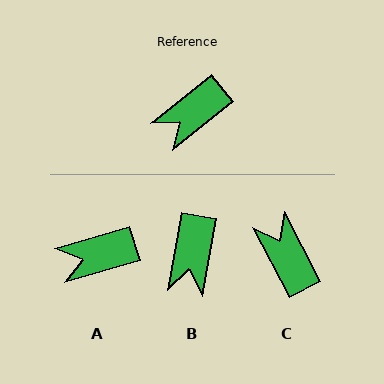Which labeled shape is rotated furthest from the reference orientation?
C, about 102 degrees away.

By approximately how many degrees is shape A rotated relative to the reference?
Approximately 22 degrees clockwise.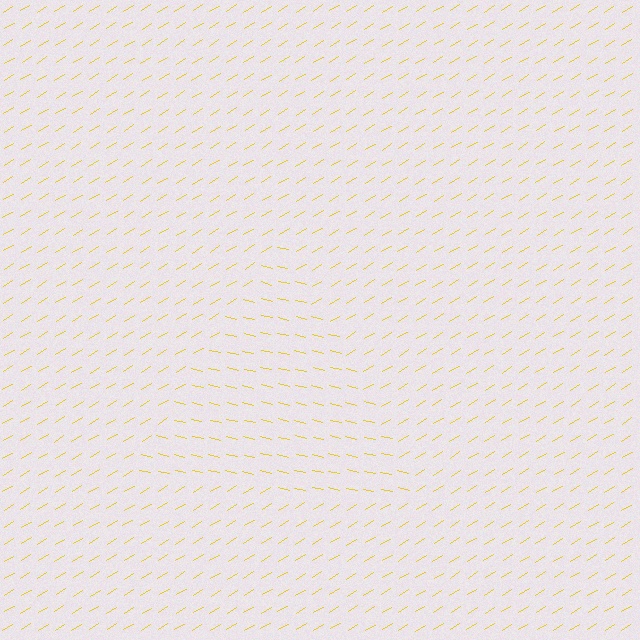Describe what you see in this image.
The image is filled with small yellow line segments. A triangle region in the image has lines oriented differently from the surrounding lines, creating a visible texture boundary.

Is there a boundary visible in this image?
Yes, there is a texture boundary formed by a change in line orientation.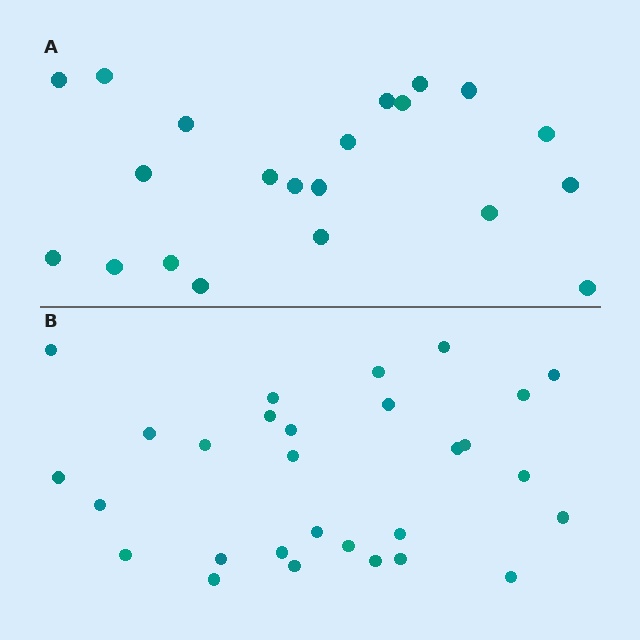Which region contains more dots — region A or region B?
Region B (the bottom region) has more dots.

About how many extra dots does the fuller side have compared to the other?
Region B has roughly 8 or so more dots than region A.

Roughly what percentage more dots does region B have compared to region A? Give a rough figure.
About 40% more.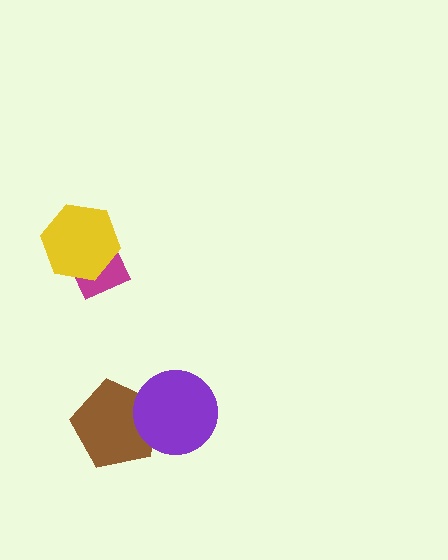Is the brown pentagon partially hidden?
Yes, it is partially covered by another shape.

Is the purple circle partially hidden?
No, no other shape covers it.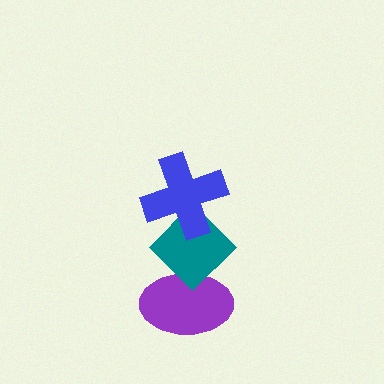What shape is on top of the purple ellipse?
The teal diamond is on top of the purple ellipse.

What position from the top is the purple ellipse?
The purple ellipse is 3rd from the top.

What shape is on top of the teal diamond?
The blue cross is on top of the teal diamond.